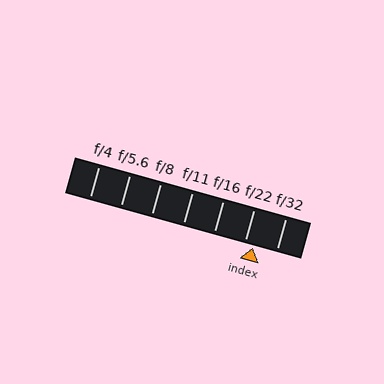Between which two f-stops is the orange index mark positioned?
The index mark is between f/22 and f/32.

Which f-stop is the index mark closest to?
The index mark is closest to f/22.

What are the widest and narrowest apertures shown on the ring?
The widest aperture shown is f/4 and the narrowest is f/32.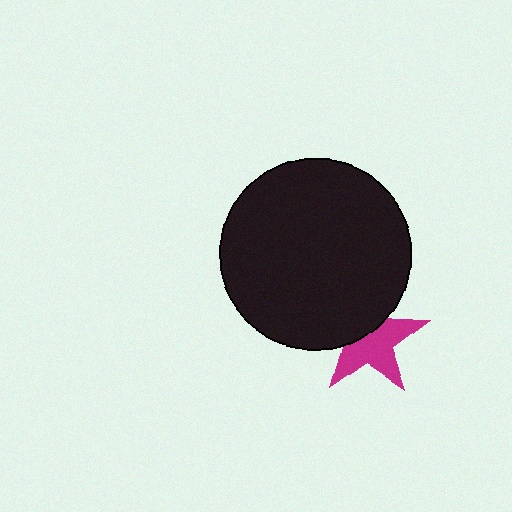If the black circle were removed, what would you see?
You would see the complete magenta star.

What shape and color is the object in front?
The object in front is a black circle.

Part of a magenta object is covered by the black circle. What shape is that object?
It is a star.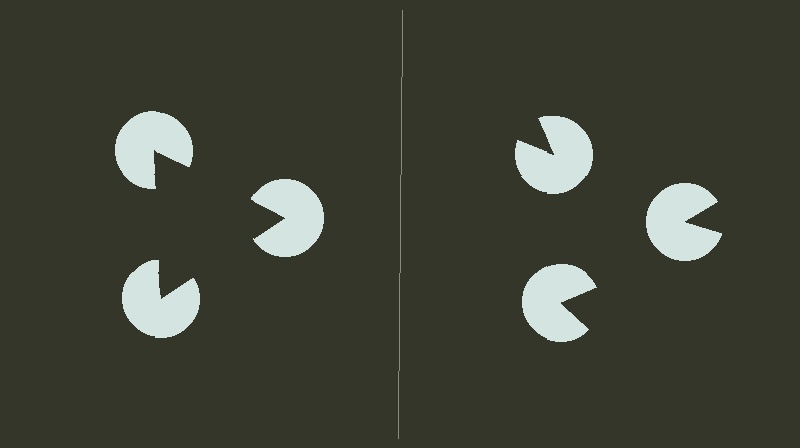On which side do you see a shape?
An illusory triangle appears on the left side. On the right side the wedge cuts are rotated, so no coherent shape forms.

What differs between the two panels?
The pac-man discs are positioned identically on both sides; only the wedge orientations differ. On the left they align to a triangle; on the right they are misaligned.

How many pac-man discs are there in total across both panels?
6 — 3 on each side.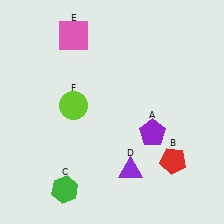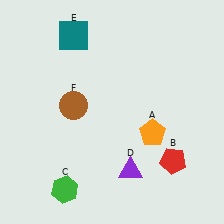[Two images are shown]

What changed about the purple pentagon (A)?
In Image 1, A is purple. In Image 2, it changed to orange.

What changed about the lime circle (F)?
In Image 1, F is lime. In Image 2, it changed to brown.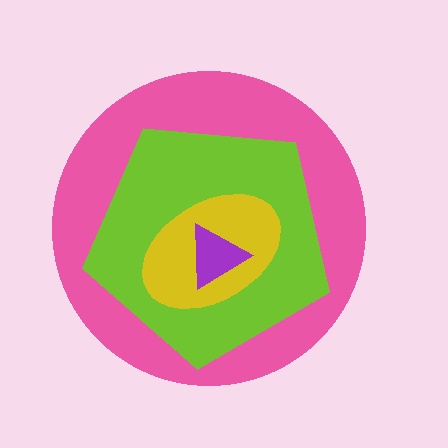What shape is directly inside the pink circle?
The lime pentagon.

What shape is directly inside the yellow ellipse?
The purple triangle.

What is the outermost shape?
The pink circle.